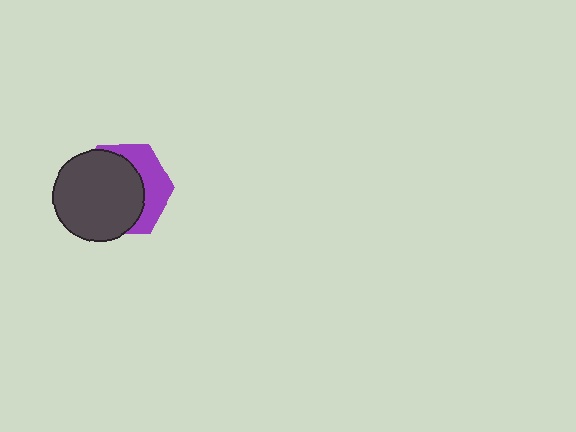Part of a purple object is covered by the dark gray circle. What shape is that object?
It is a hexagon.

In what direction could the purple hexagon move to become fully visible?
The purple hexagon could move toward the upper-right. That would shift it out from behind the dark gray circle entirely.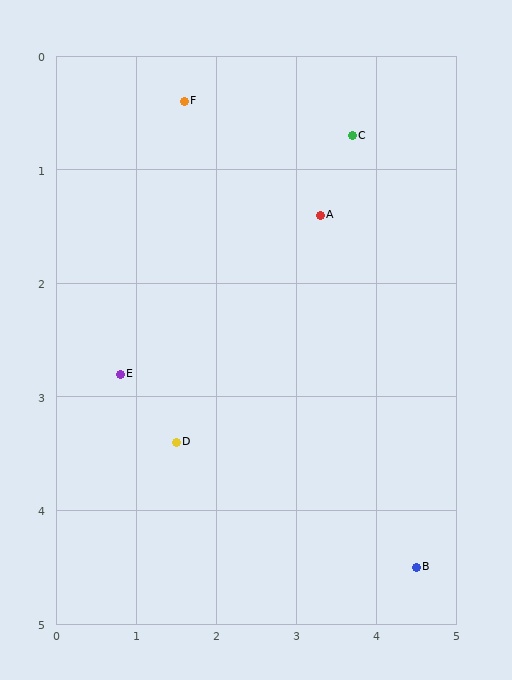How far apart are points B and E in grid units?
Points B and E are about 4.1 grid units apart.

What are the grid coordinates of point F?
Point F is at approximately (1.6, 0.4).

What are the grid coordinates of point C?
Point C is at approximately (3.7, 0.7).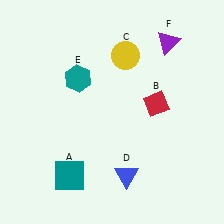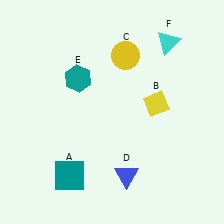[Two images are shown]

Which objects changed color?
B changed from red to yellow. F changed from purple to cyan.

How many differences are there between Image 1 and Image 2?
There are 2 differences between the two images.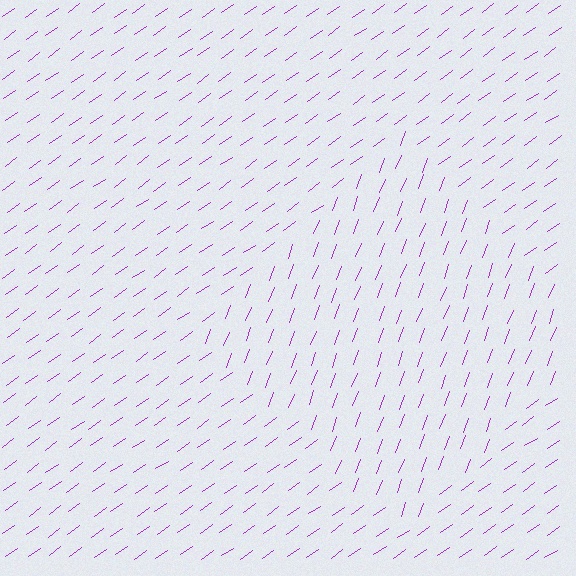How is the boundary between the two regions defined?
The boundary is defined purely by a change in line orientation (approximately 34 degrees difference). All lines are the same color and thickness.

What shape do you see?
I see a diamond.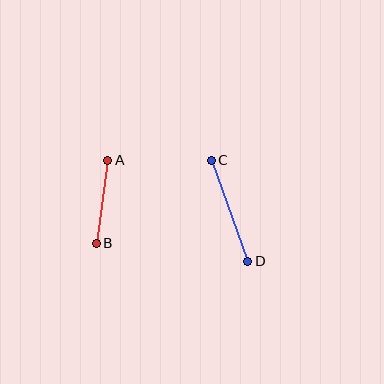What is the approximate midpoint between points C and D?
The midpoint is at approximately (229, 211) pixels.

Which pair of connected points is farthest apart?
Points C and D are farthest apart.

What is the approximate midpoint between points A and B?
The midpoint is at approximately (102, 202) pixels.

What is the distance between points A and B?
The distance is approximately 84 pixels.